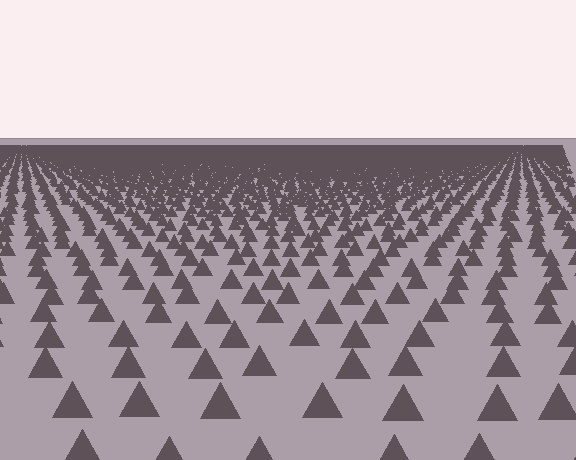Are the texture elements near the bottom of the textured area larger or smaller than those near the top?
Larger. Near the bottom, elements are closer to the viewer and appear at a bigger on-screen size.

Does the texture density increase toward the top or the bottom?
Density increases toward the top.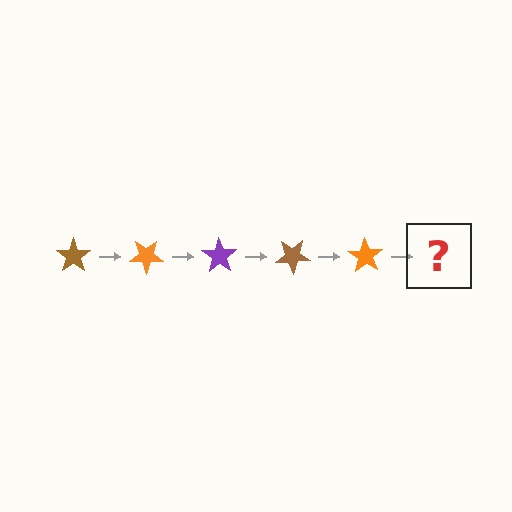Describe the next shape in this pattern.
It should be a purple star, rotated 175 degrees from the start.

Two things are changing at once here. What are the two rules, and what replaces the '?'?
The two rules are that it rotates 35 degrees each step and the color cycles through brown, orange, and purple. The '?' should be a purple star, rotated 175 degrees from the start.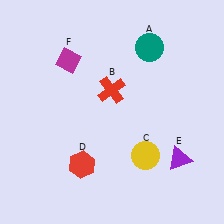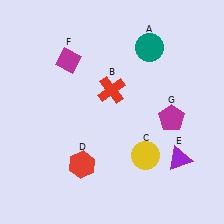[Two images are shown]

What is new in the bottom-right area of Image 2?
A magenta pentagon (G) was added in the bottom-right area of Image 2.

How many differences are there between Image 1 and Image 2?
There is 1 difference between the two images.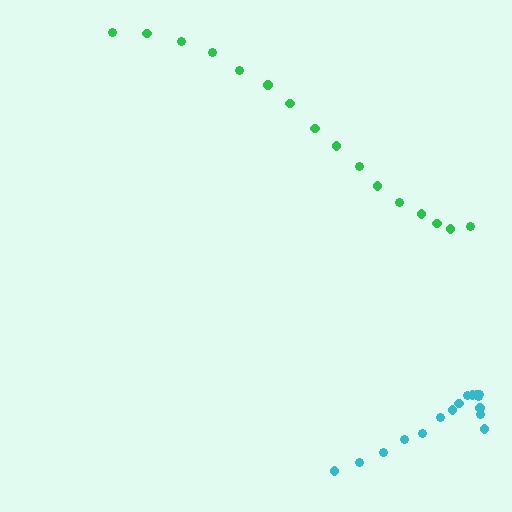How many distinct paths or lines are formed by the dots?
There are 2 distinct paths.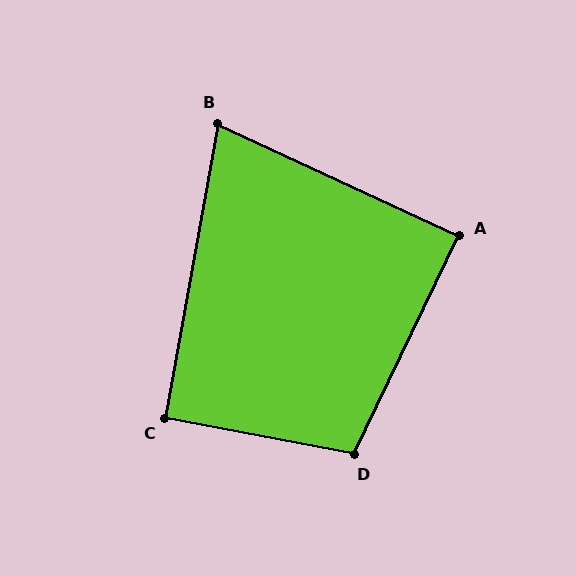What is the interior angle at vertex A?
Approximately 89 degrees (approximately right).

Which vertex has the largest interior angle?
D, at approximately 105 degrees.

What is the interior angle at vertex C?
Approximately 91 degrees (approximately right).